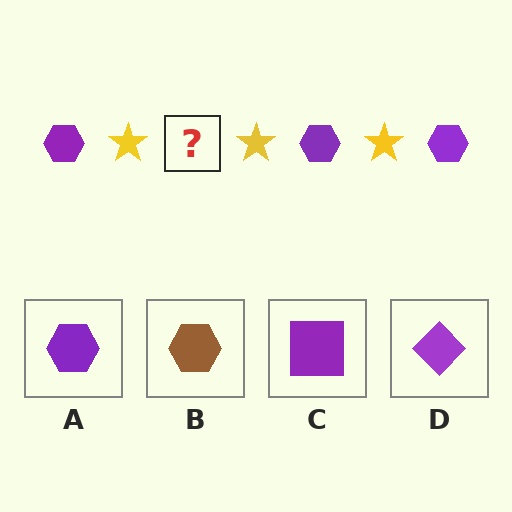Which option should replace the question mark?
Option A.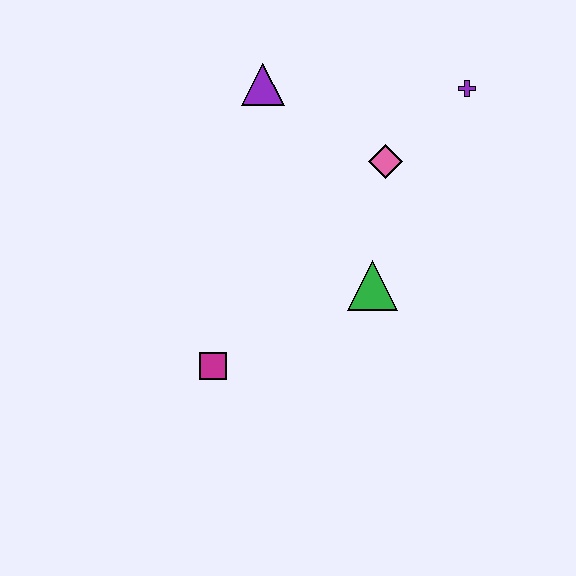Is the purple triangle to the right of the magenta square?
Yes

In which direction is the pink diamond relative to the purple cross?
The pink diamond is to the left of the purple cross.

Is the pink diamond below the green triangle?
No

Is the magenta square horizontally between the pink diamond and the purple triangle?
No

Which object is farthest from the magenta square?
The purple cross is farthest from the magenta square.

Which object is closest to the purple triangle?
The pink diamond is closest to the purple triangle.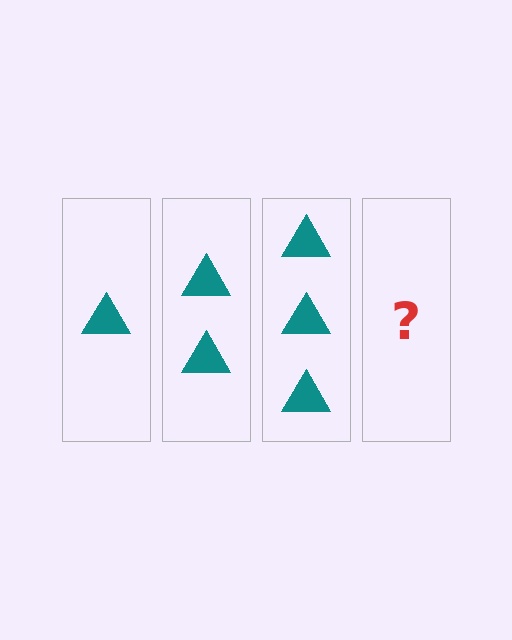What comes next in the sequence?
The next element should be 4 triangles.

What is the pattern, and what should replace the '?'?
The pattern is that each step adds one more triangle. The '?' should be 4 triangles.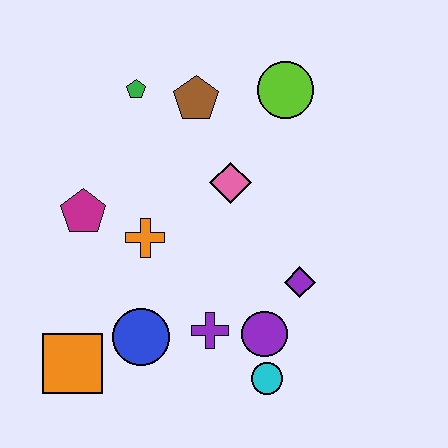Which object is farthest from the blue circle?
The lime circle is farthest from the blue circle.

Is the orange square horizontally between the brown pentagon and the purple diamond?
No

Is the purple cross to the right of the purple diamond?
No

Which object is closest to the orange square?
The blue circle is closest to the orange square.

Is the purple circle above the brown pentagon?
No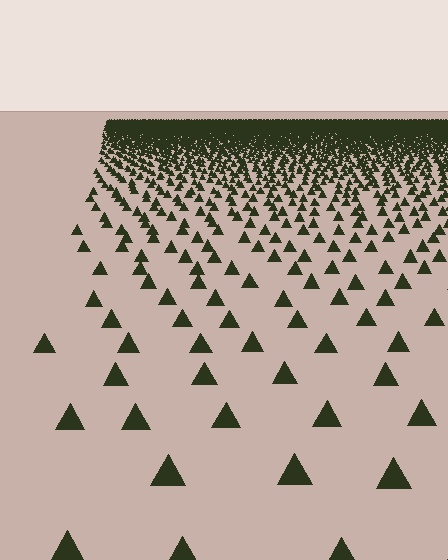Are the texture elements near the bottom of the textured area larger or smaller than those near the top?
Larger. Near the bottom, elements are closer to the viewer and appear at a bigger on-screen size.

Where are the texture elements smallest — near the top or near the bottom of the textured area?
Near the top.